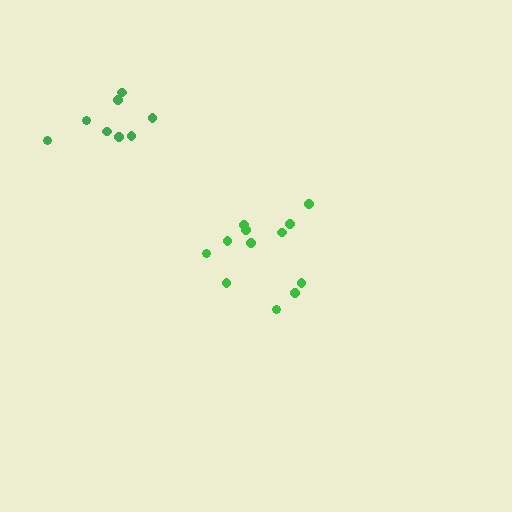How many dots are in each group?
Group 1: 12 dots, Group 2: 8 dots (20 total).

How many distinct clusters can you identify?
There are 2 distinct clusters.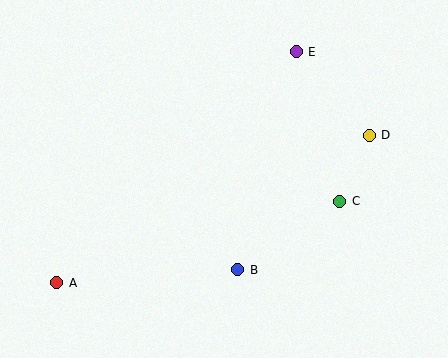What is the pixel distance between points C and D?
The distance between C and D is 72 pixels.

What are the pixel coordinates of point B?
Point B is at (238, 270).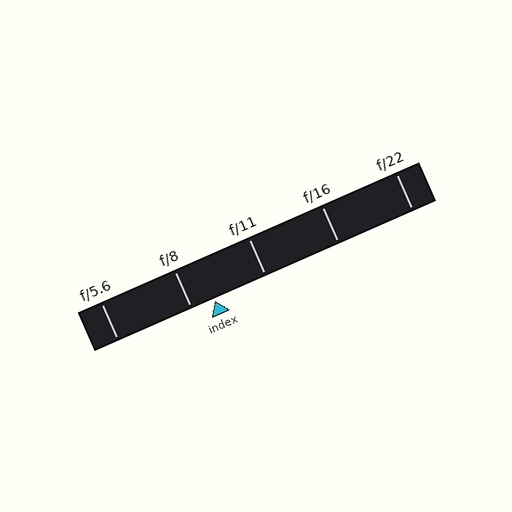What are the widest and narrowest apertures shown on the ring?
The widest aperture shown is f/5.6 and the narrowest is f/22.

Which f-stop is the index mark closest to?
The index mark is closest to f/8.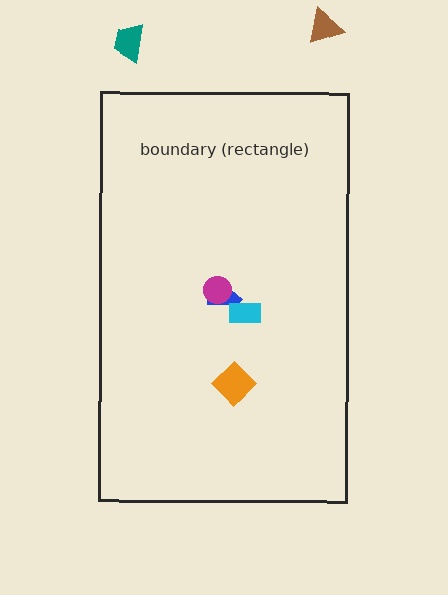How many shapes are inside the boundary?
4 inside, 2 outside.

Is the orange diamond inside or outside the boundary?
Inside.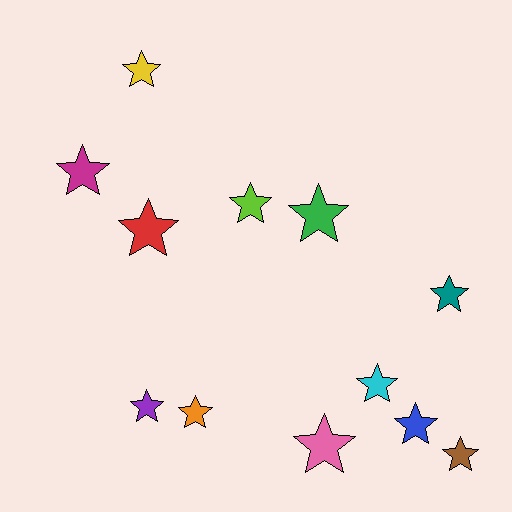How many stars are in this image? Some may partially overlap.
There are 12 stars.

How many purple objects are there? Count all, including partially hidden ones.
There is 1 purple object.